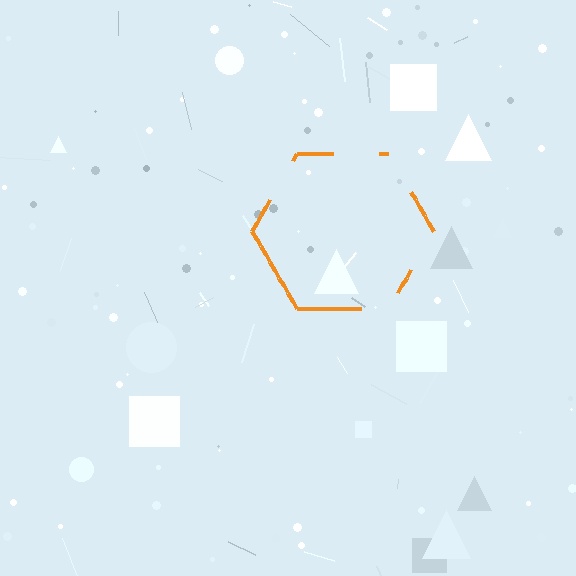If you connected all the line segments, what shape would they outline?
They would outline a hexagon.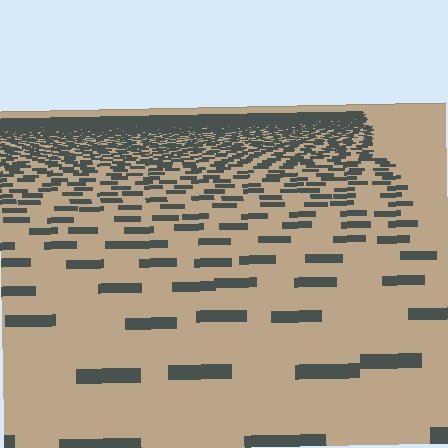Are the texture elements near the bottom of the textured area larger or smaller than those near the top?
Larger. Near the bottom, elements are closer to the viewer and appear at a bigger on-screen size.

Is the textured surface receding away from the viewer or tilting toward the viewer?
The surface is receding away from the viewer. Texture elements get smaller and denser toward the top.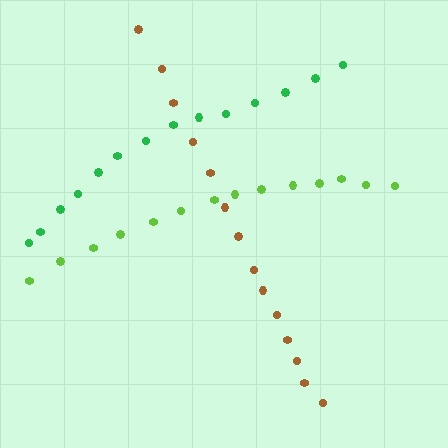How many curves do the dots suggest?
There are 3 distinct paths.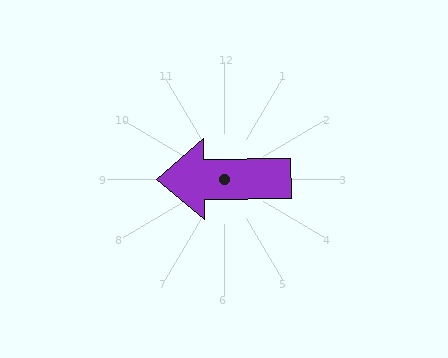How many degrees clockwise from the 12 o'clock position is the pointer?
Approximately 269 degrees.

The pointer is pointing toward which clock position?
Roughly 9 o'clock.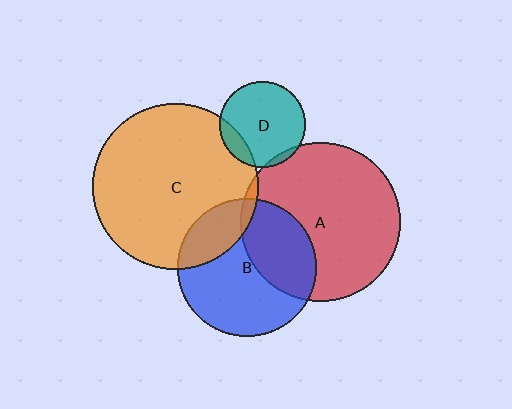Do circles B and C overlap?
Yes.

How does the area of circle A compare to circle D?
Approximately 3.5 times.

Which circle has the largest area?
Circle C (orange).